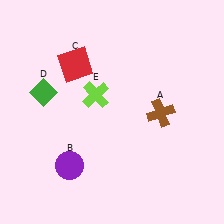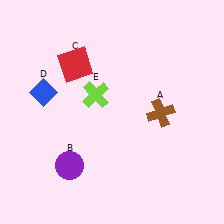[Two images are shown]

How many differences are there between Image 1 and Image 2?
There is 1 difference between the two images.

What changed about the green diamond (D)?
In Image 1, D is green. In Image 2, it changed to blue.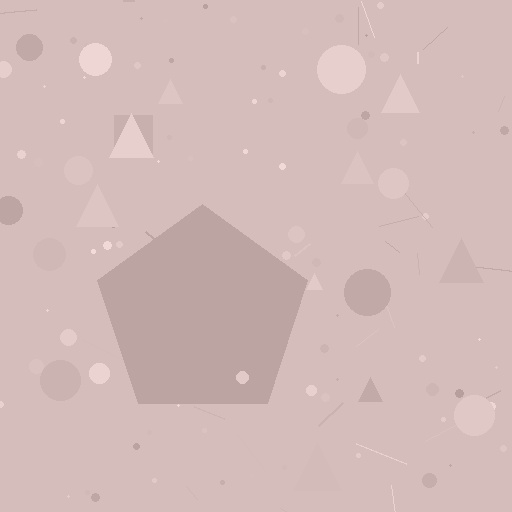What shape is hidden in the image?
A pentagon is hidden in the image.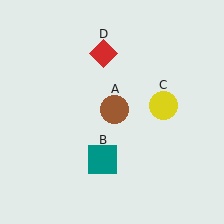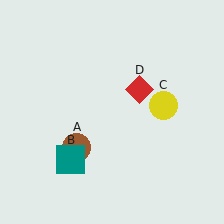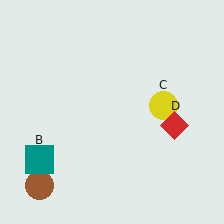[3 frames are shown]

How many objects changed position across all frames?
3 objects changed position: brown circle (object A), teal square (object B), red diamond (object D).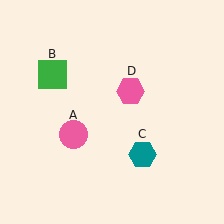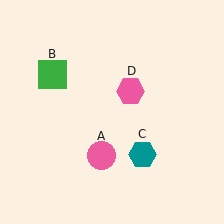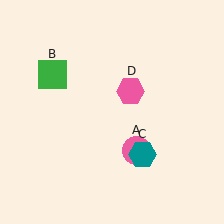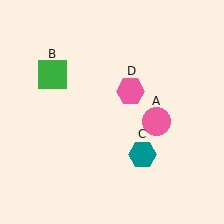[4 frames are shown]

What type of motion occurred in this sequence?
The pink circle (object A) rotated counterclockwise around the center of the scene.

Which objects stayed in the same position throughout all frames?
Green square (object B) and teal hexagon (object C) and pink hexagon (object D) remained stationary.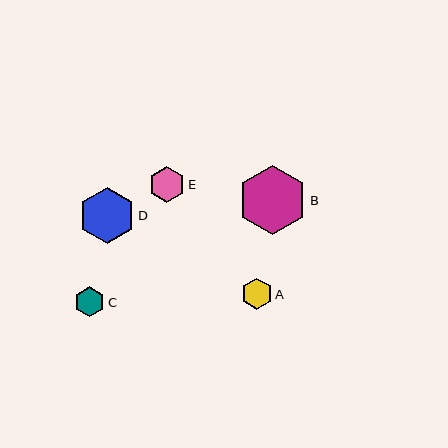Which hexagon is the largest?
Hexagon B is the largest with a size of approximately 69 pixels.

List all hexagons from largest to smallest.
From largest to smallest: B, D, E, A, C.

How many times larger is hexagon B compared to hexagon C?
Hexagon B is approximately 2.3 times the size of hexagon C.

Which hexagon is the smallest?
Hexagon C is the smallest with a size of approximately 30 pixels.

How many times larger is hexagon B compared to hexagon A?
Hexagon B is approximately 2.2 times the size of hexagon A.